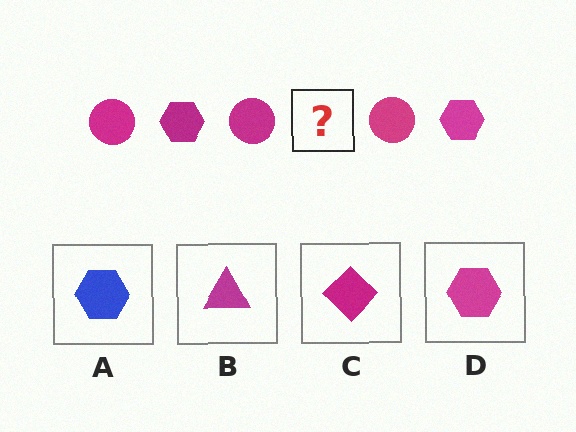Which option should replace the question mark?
Option D.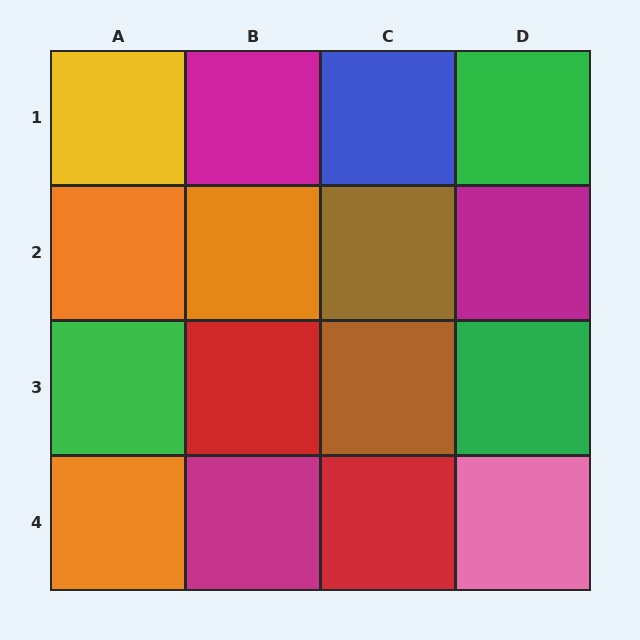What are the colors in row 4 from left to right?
Orange, magenta, red, pink.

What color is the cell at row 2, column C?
Brown.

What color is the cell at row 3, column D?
Green.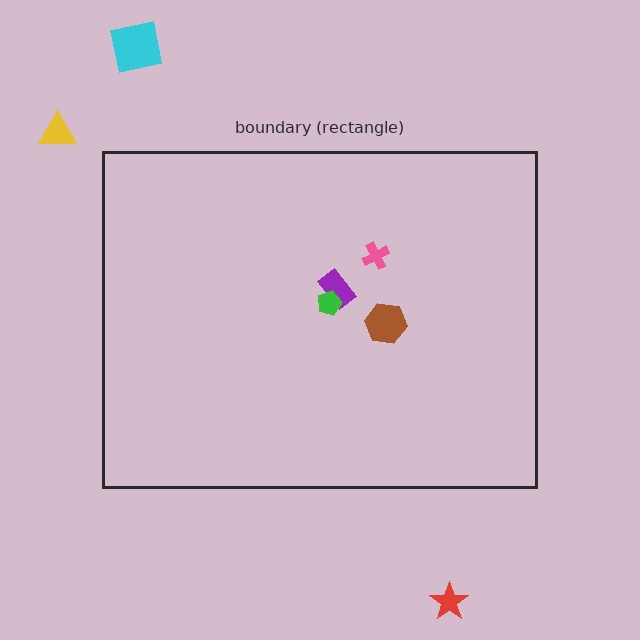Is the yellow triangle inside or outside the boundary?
Outside.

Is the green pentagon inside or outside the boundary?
Inside.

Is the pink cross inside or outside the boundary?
Inside.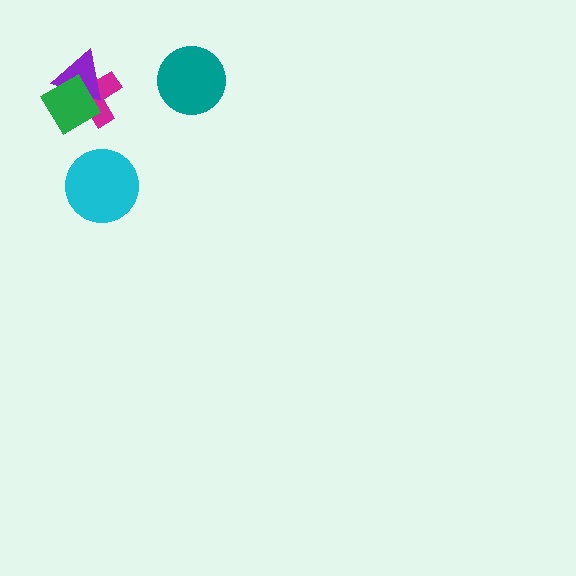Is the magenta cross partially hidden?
Yes, it is partially covered by another shape.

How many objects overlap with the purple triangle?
2 objects overlap with the purple triangle.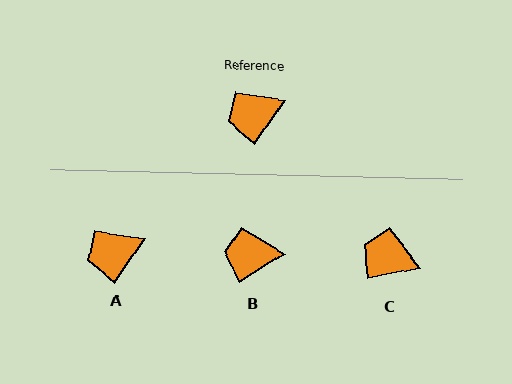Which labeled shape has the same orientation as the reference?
A.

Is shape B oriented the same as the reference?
No, it is off by about 24 degrees.